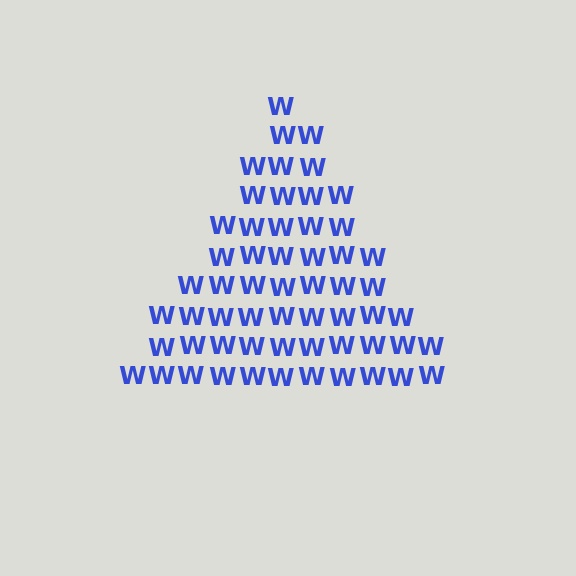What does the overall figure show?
The overall figure shows a triangle.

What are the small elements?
The small elements are letter W's.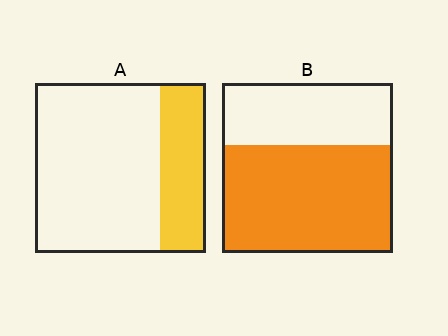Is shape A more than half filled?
No.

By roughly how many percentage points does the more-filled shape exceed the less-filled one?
By roughly 35 percentage points (B over A).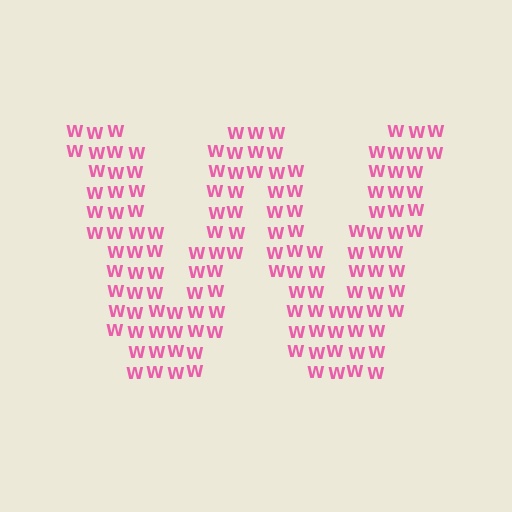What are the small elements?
The small elements are letter W's.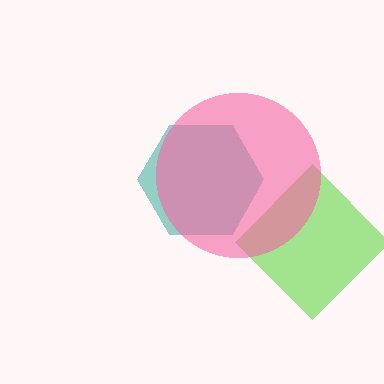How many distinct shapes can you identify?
There are 3 distinct shapes: a lime diamond, a teal hexagon, a pink circle.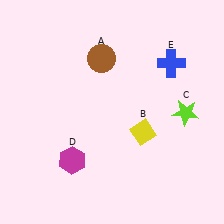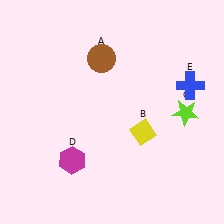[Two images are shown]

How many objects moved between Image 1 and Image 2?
1 object moved between the two images.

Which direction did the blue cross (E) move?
The blue cross (E) moved down.